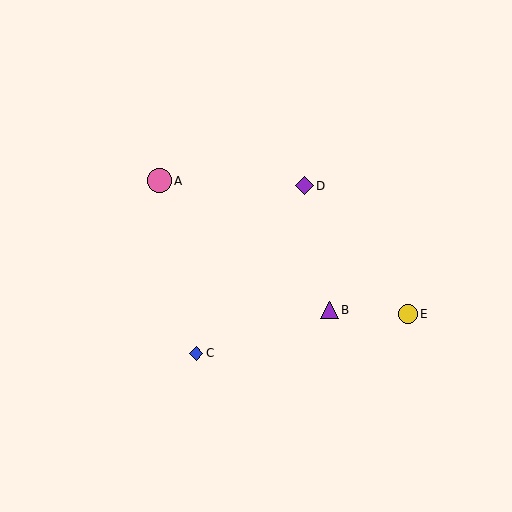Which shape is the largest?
The pink circle (labeled A) is the largest.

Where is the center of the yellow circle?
The center of the yellow circle is at (408, 314).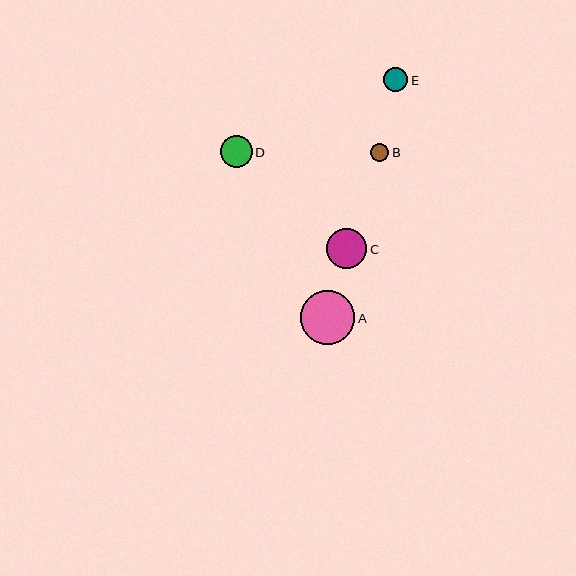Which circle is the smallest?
Circle B is the smallest with a size of approximately 18 pixels.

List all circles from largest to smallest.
From largest to smallest: A, C, D, E, B.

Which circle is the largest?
Circle A is the largest with a size of approximately 54 pixels.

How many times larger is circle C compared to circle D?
Circle C is approximately 1.3 times the size of circle D.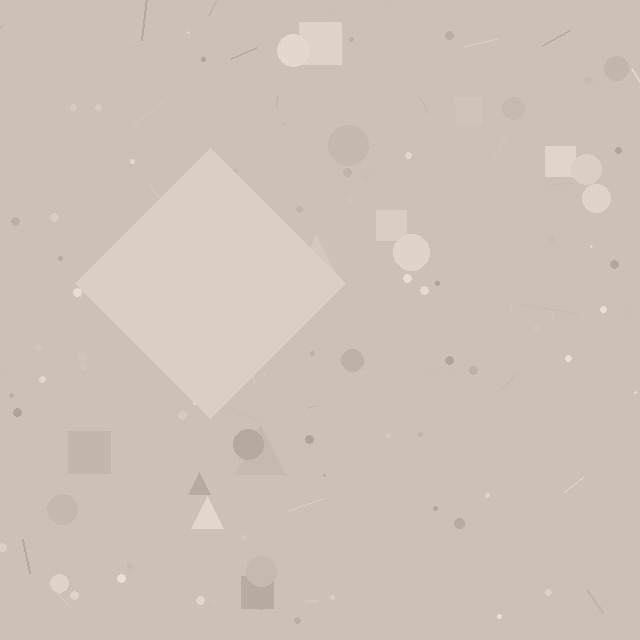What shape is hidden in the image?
A diamond is hidden in the image.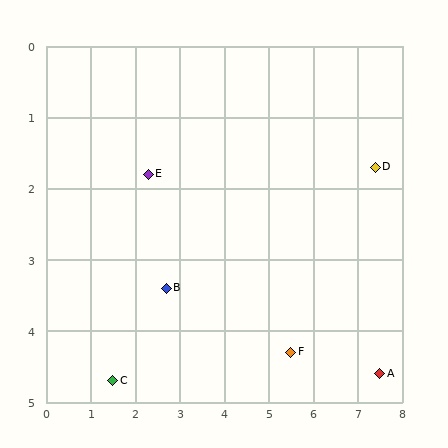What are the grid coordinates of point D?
Point D is at approximately (7.4, 1.7).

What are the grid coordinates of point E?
Point E is at approximately (2.3, 1.8).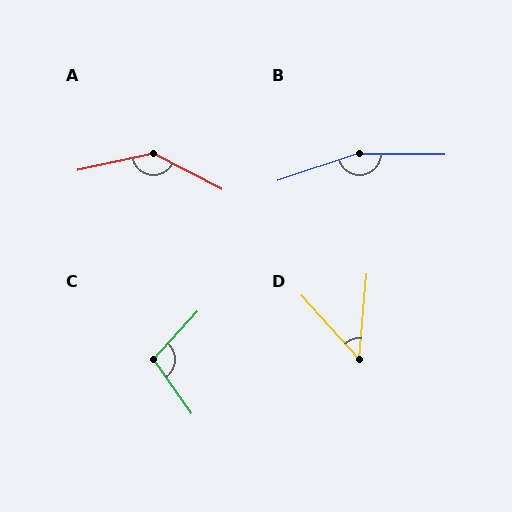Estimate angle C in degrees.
Approximately 103 degrees.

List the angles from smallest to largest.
D (47°), C (103°), A (140°), B (161°).